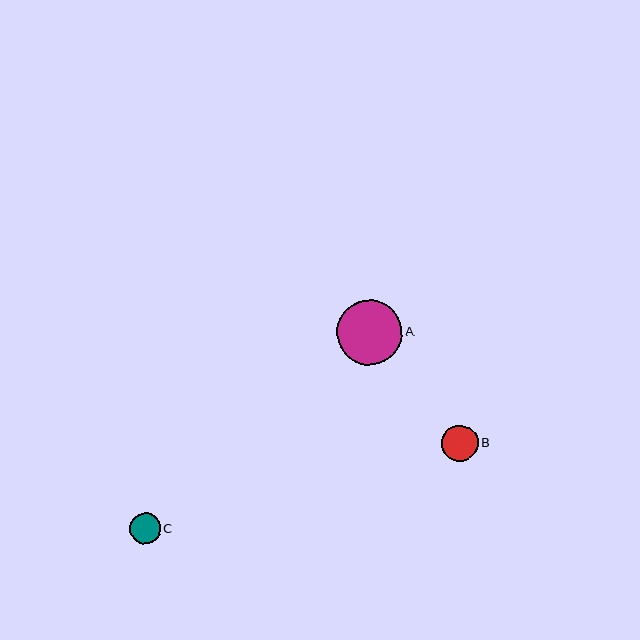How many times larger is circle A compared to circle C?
Circle A is approximately 2.1 times the size of circle C.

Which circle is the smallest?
Circle C is the smallest with a size of approximately 31 pixels.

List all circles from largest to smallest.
From largest to smallest: A, B, C.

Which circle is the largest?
Circle A is the largest with a size of approximately 65 pixels.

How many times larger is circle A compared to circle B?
Circle A is approximately 1.8 times the size of circle B.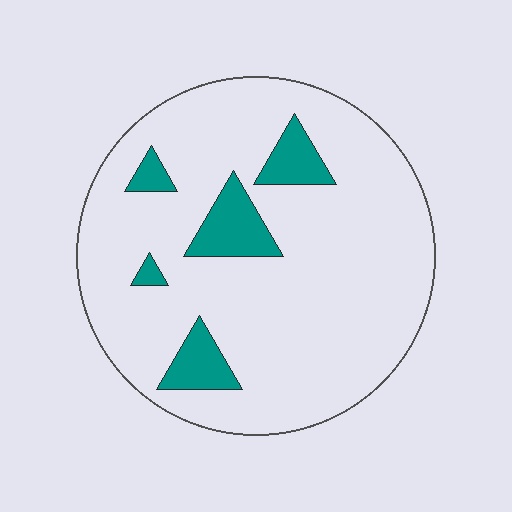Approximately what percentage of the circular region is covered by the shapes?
Approximately 15%.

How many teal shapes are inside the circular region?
5.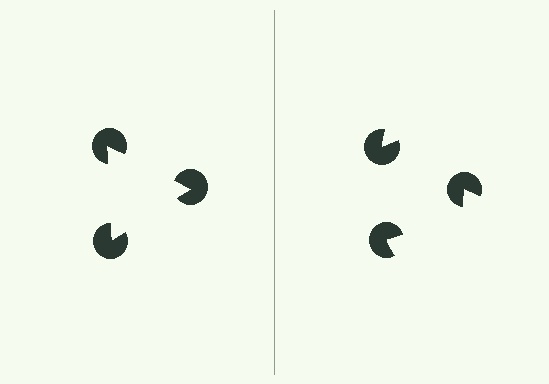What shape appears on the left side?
An illusory triangle.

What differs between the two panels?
The pac-man discs are positioned identically on both sides; only the wedge orientations differ. On the left they align to a triangle; on the right they are misaligned.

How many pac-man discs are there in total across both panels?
6 — 3 on each side.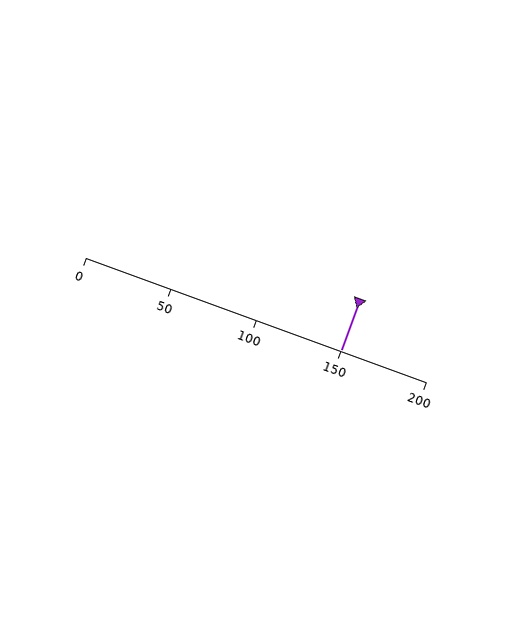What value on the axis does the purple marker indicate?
The marker indicates approximately 150.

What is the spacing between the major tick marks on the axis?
The major ticks are spaced 50 apart.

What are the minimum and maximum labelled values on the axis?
The axis runs from 0 to 200.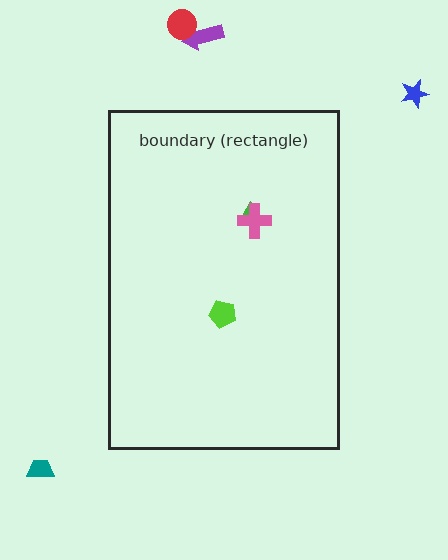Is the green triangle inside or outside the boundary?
Inside.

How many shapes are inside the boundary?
3 inside, 4 outside.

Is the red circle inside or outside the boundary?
Outside.